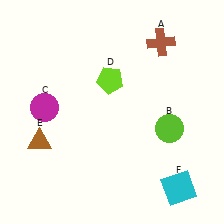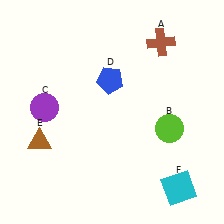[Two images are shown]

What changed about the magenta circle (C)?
In Image 1, C is magenta. In Image 2, it changed to purple.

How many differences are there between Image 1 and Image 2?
There are 2 differences between the two images.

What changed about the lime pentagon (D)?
In Image 1, D is lime. In Image 2, it changed to blue.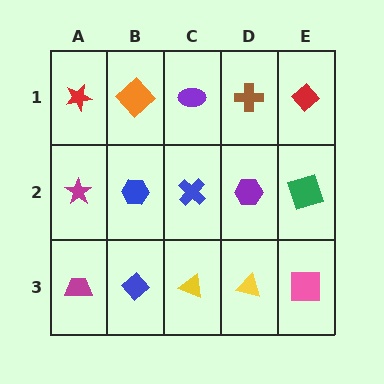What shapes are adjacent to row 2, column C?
A purple ellipse (row 1, column C), a yellow triangle (row 3, column C), a blue hexagon (row 2, column B), a purple hexagon (row 2, column D).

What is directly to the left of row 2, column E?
A purple hexagon.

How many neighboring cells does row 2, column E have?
3.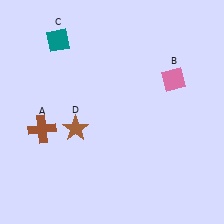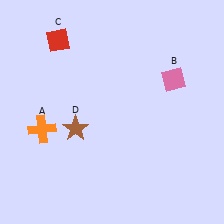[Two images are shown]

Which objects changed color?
A changed from brown to orange. C changed from teal to red.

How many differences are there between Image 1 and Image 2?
There are 2 differences between the two images.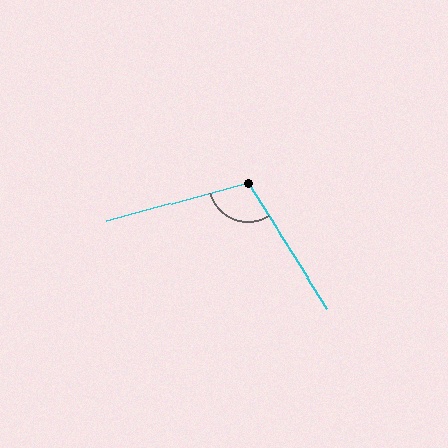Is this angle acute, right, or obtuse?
It is obtuse.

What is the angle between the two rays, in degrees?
Approximately 107 degrees.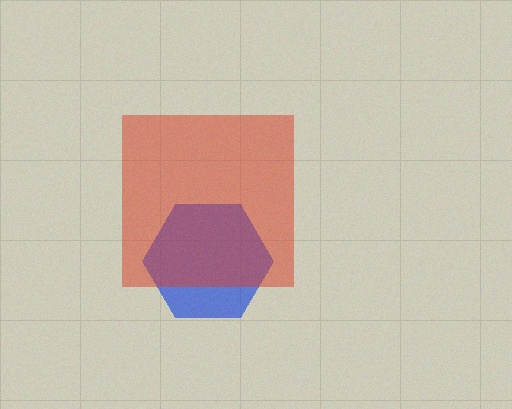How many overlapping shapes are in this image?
There are 2 overlapping shapes in the image.